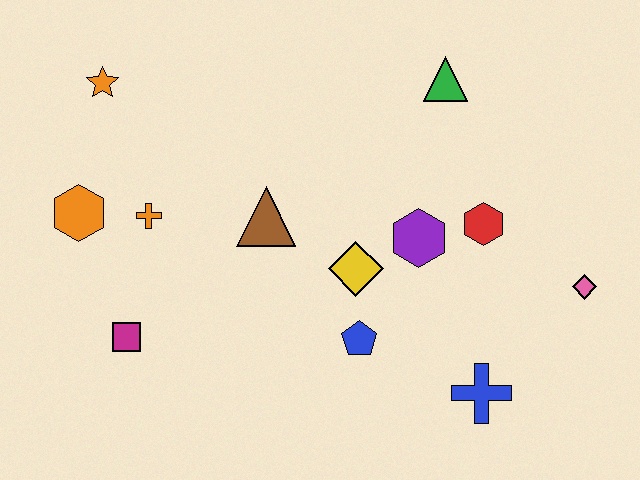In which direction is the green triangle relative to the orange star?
The green triangle is to the right of the orange star.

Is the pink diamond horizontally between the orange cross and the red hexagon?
No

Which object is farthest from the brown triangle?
The pink diamond is farthest from the brown triangle.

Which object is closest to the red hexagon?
The purple hexagon is closest to the red hexagon.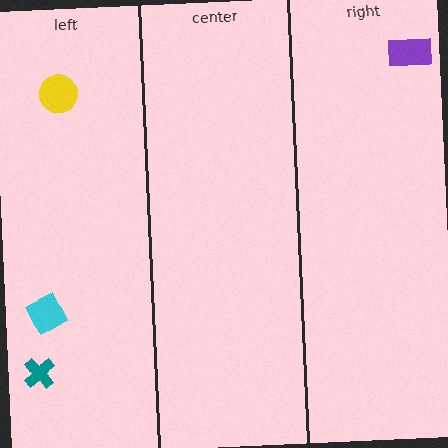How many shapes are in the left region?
3.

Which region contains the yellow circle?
The left region.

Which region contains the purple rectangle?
The right region.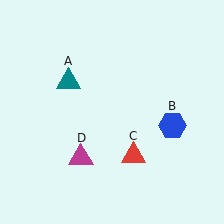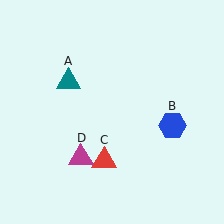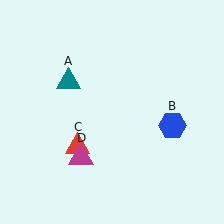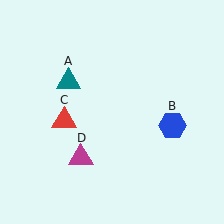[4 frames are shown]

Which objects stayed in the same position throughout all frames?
Teal triangle (object A) and blue hexagon (object B) and magenta triangle (object D) remained stationary.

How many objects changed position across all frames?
1 object changed position: red triangle (object C).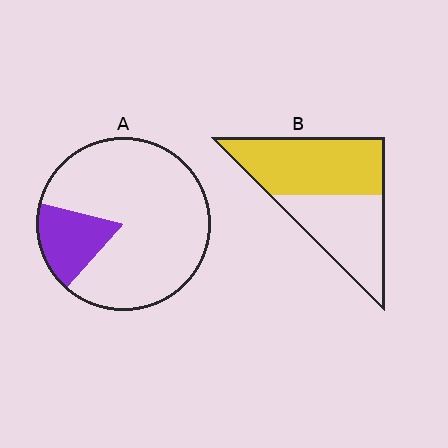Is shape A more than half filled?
No.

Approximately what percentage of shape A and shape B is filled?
A is approximately 15% and B is approximately 55%.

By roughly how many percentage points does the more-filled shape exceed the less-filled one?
By roughly 40 percentage points (B over A).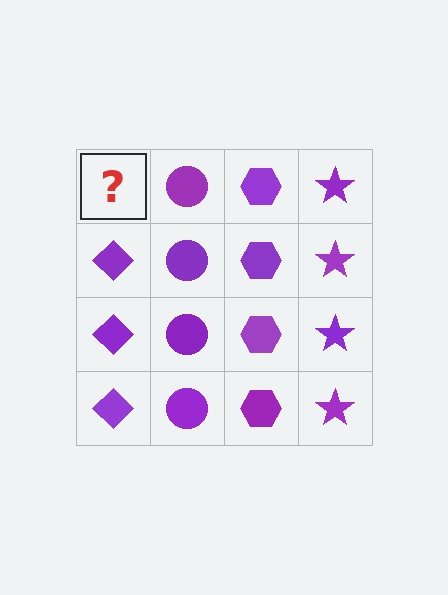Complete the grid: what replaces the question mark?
The question mark should be replaced with a purple diamond.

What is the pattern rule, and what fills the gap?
The rule is that each column has a consistent shape. The gap should be filled with a purple diamond.